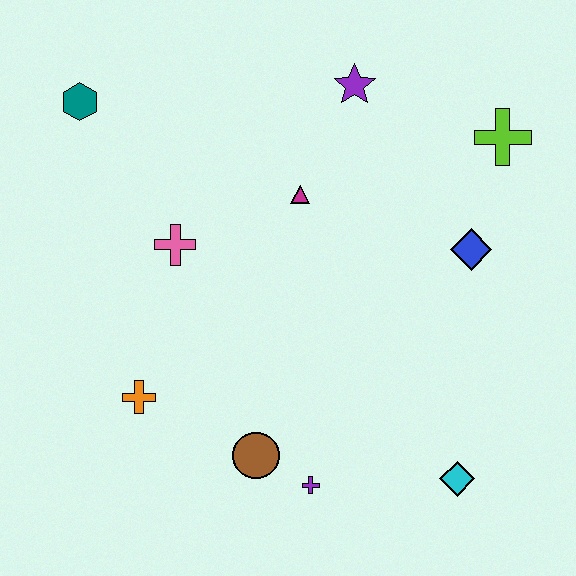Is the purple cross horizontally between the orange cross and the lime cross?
Yes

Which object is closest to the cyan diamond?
The purple cross is closest to the cyan diamond.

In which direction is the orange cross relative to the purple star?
The orange cross is below the purple star.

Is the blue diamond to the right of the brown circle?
Yes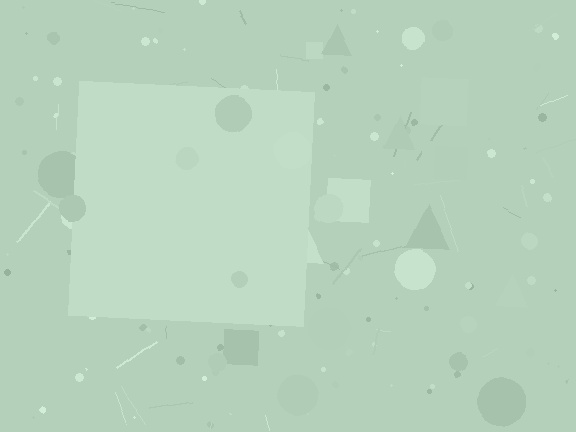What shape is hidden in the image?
A square is hidden in the image.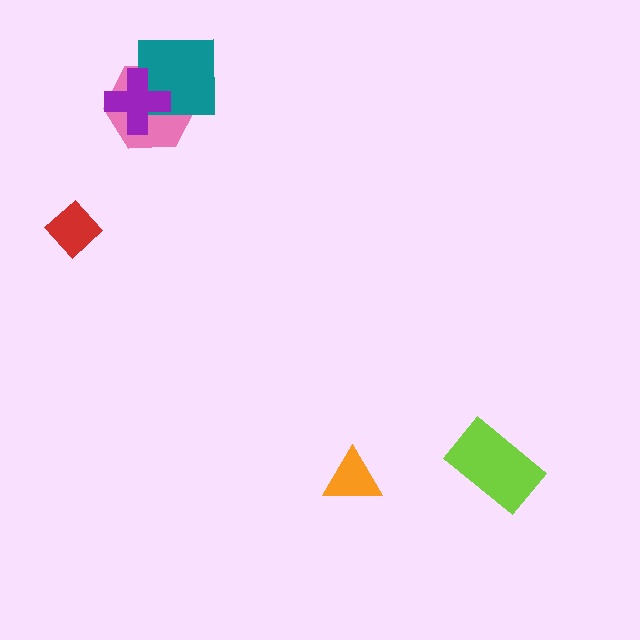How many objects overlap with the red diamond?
0 objects overlap with the red diamond.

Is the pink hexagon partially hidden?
Yes, it is partially covered by another shape.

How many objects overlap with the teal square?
2 objects overlap with the teal square.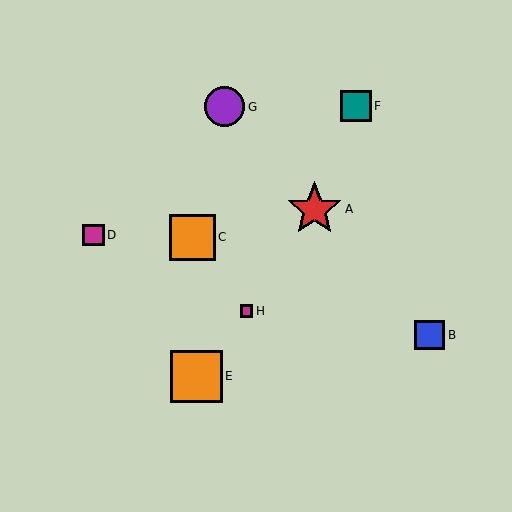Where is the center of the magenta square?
The center of the magenta square is at (247, 311).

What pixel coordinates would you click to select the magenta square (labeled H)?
Click at (247, 311) to select the magenta square H.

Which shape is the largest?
The red star (labeled A) is the largest.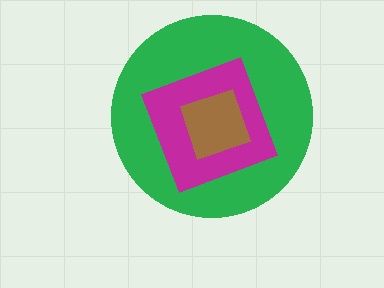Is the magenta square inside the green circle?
Yes.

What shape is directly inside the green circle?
The magenta square.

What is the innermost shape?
The brown diamond.